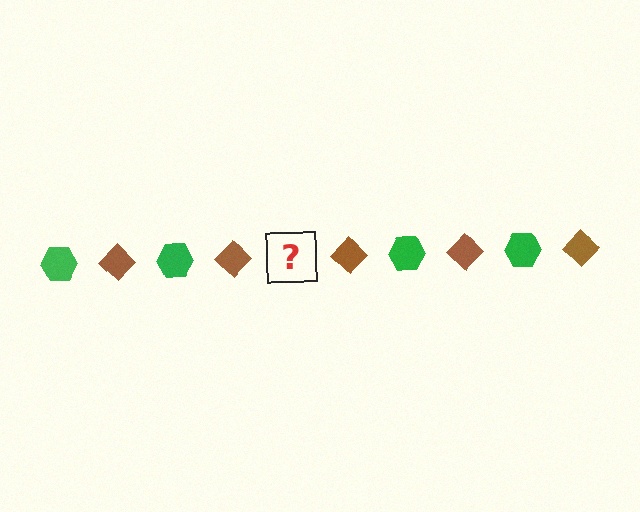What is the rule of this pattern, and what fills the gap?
The rule is that the pattern alternates between green hexagon and brown diamond. The gap should be filled with a green hexagon.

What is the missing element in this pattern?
The missing element is a green hexagon.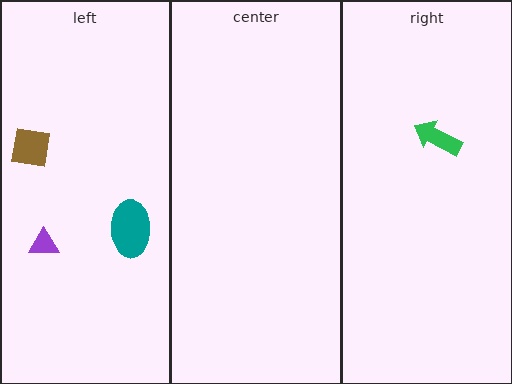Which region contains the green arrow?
The right region.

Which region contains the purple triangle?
The left region.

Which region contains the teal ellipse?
The left region.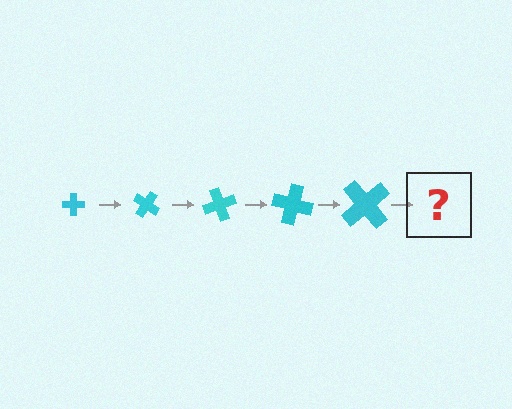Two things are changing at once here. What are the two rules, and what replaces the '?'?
The two rules are that the cross grows larger each step and it rotates 35 degrees each step. The '?' should be a cross, larger than the previous one and rotated 175 degrees from the start.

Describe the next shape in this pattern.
It should be a cross, larger than the previous one and rotated 175 degrees from the start.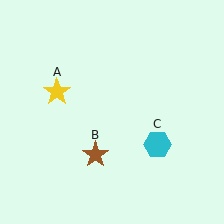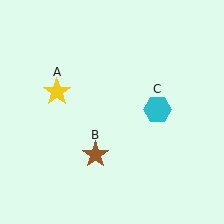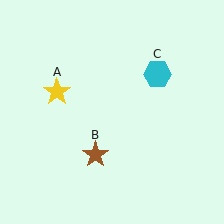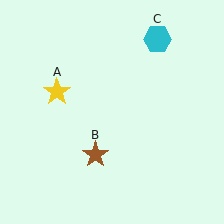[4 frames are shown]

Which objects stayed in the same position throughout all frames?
Yellow star (object A) and brown star (object B) remained stationary.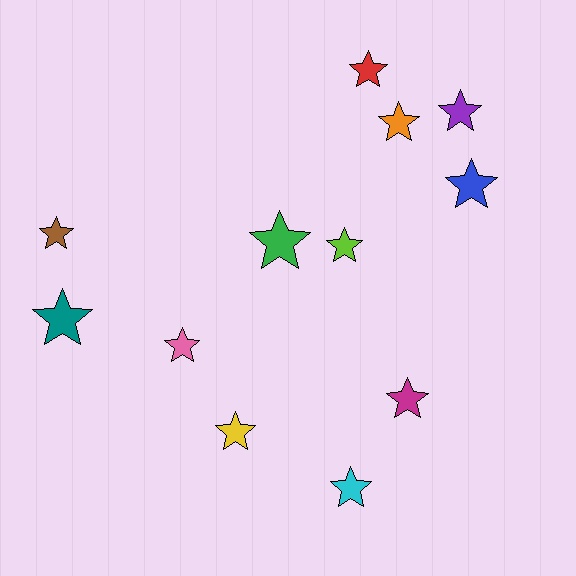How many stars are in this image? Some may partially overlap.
There are 12 stars.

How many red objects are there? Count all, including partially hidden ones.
There is 1 red object.